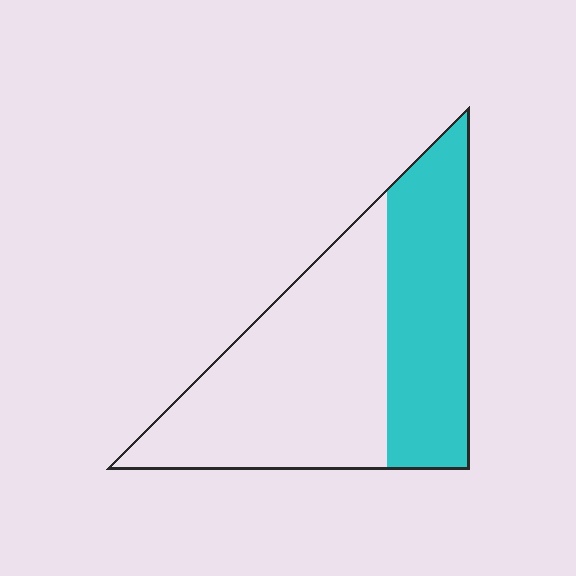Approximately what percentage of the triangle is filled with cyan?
Approximately 40%.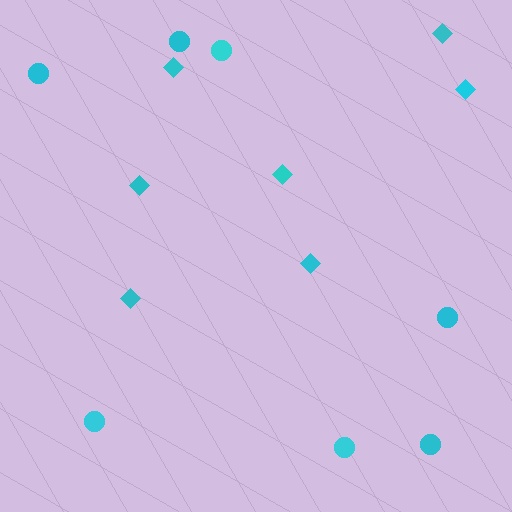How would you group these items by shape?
There are 2 groups: one group of circles (7) and one group of diamonds (7).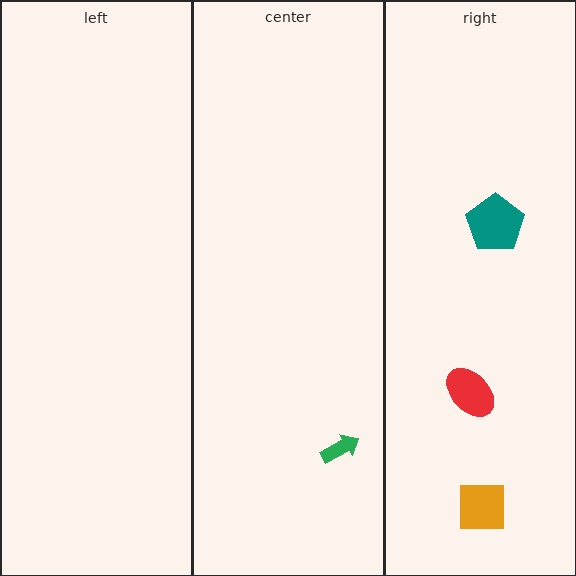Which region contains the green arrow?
The center region.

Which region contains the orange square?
The right region.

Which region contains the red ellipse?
The right region.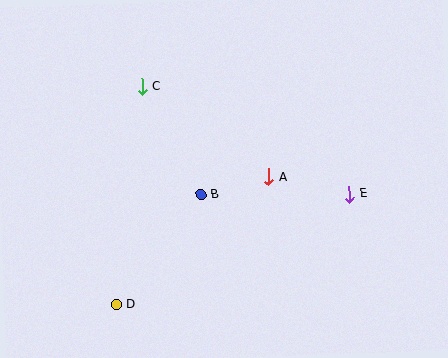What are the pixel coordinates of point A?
Point A is at (269, 177).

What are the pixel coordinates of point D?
Point D is at (116, 304).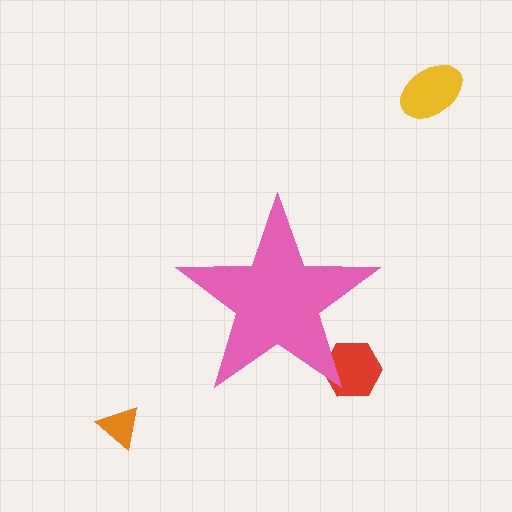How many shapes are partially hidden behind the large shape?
1 shape is partially hidden.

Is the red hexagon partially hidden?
Yes, the red hexagon is partially hidden behind the pink star.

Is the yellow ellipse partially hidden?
No, the yellow ellipse is fully visible.